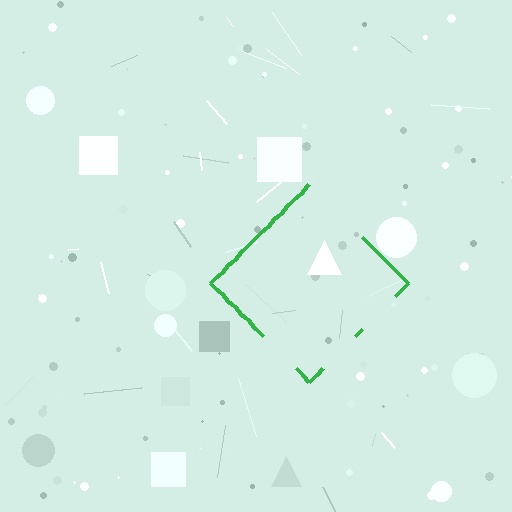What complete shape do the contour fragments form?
The contour fragments form a diamond.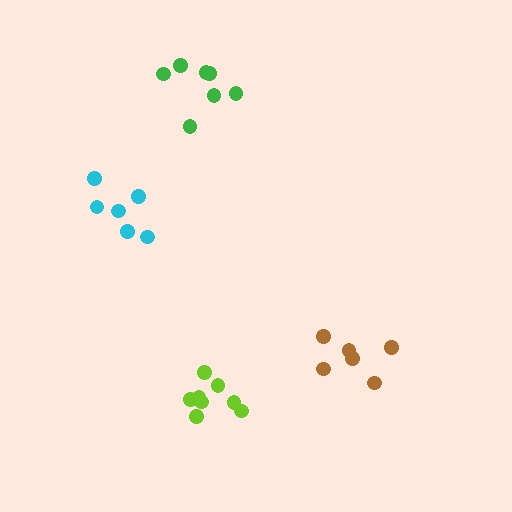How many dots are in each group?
Group 1: 8 dots, Group 2: 6 dots, Group 3: 7 dots, Group 4: 6 dots (27 total).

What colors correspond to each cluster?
The clusters are colored: lime, cyan, green, brown.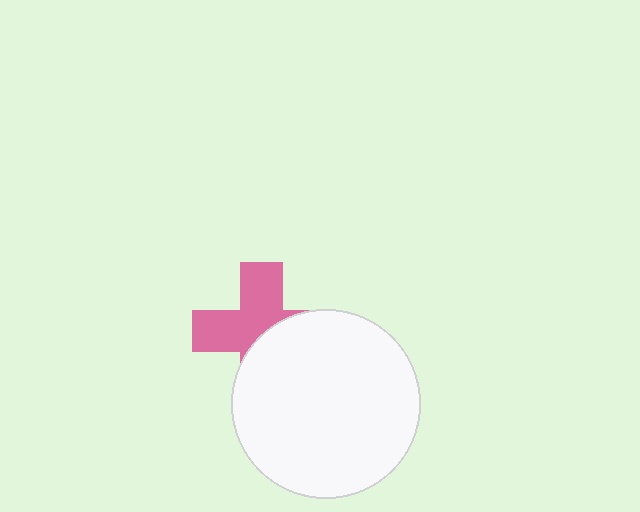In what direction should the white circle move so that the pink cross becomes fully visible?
The white circle should move toward the lower-right. That is the shortest direction to clear the overlap and leave the pink cross fully visible.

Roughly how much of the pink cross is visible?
About half of it is visible (roughly 54%).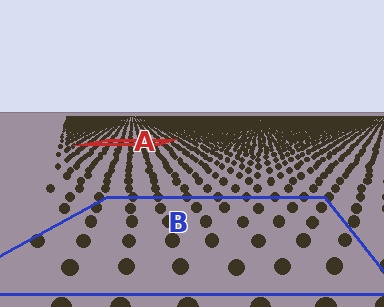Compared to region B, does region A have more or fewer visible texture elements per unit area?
Region A has more texture elements per unit area — they are packed more densely because it is farther away.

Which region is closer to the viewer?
Region B is closer. The texture elements there are larger and more spread out.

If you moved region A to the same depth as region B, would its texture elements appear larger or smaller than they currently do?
They would appear larger. At a closer depth, the same texture elements are projected at a bigger on-screen size.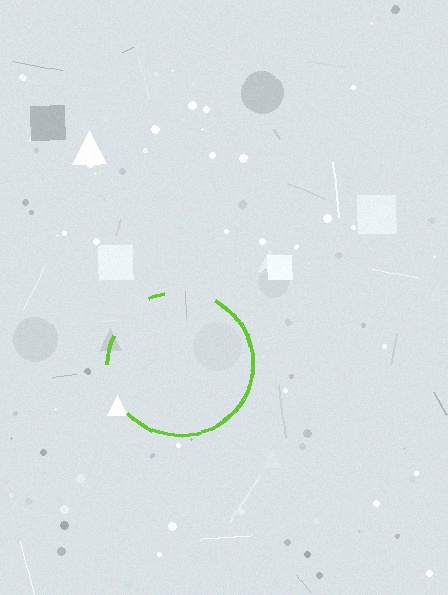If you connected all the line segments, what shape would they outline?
They would outline a circle.